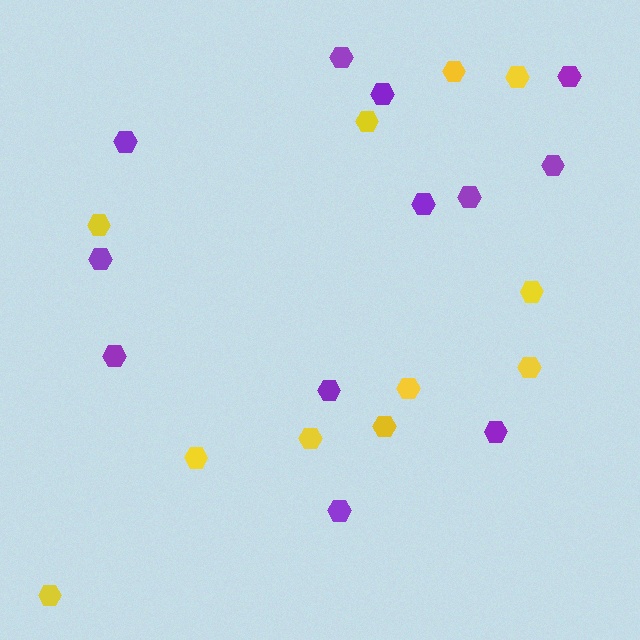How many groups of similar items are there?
There are 2 groups: one group of yellow hexagons (11) and one group of purple hexagons (12).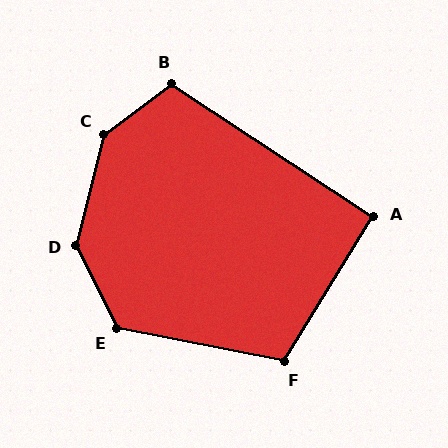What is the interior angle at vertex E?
Approximately 127 degrees (obtuse).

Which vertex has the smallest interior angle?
A, at approximately 92 degrees.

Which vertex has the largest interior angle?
C, at approximately 141 degrees.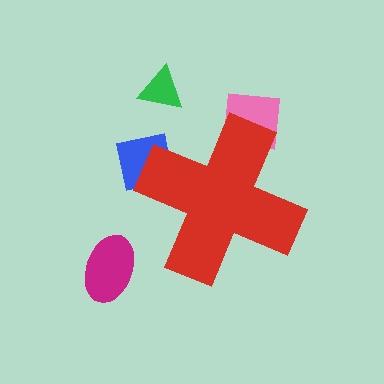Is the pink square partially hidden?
Yes, the pink square is partially hidden behind the red cross.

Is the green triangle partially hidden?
No, the green triangle is fully visible.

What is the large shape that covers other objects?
A red cross.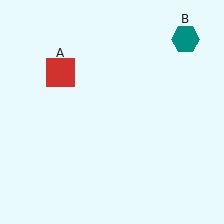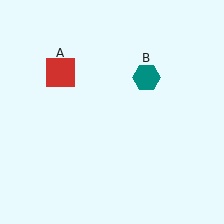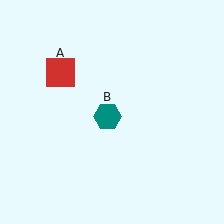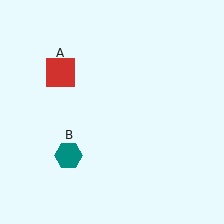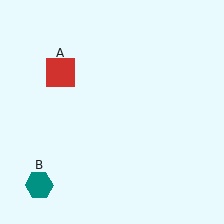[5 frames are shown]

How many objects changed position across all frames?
1 object changed position: teal hexagon (object B).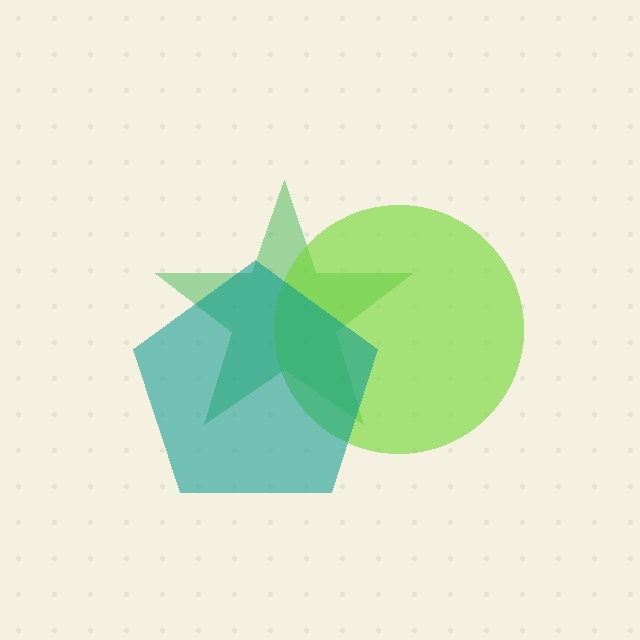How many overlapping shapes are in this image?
There are 3 overlapping shapes in the image.